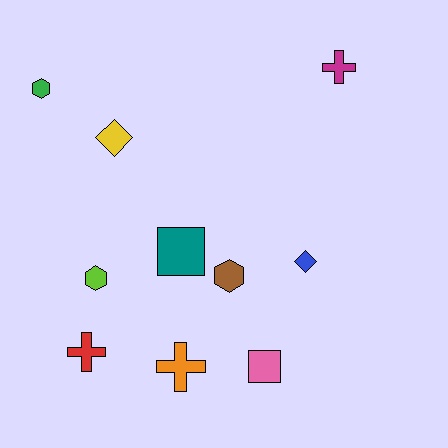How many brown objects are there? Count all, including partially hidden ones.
There is 1 brown object.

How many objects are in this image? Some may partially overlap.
There are 10 objects.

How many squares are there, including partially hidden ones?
There are 2 squares.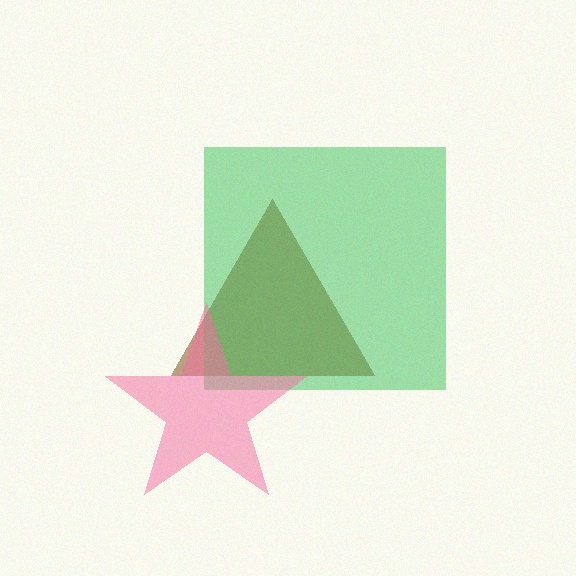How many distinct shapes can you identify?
There are 3 distinct shapes: a brown triangle, a green square, a pink star.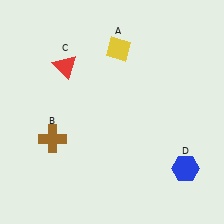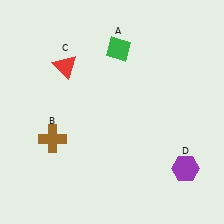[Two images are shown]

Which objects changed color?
A changed from yellow to green. D changed from blue to purple.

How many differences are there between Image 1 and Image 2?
There are 2 differences between the two images.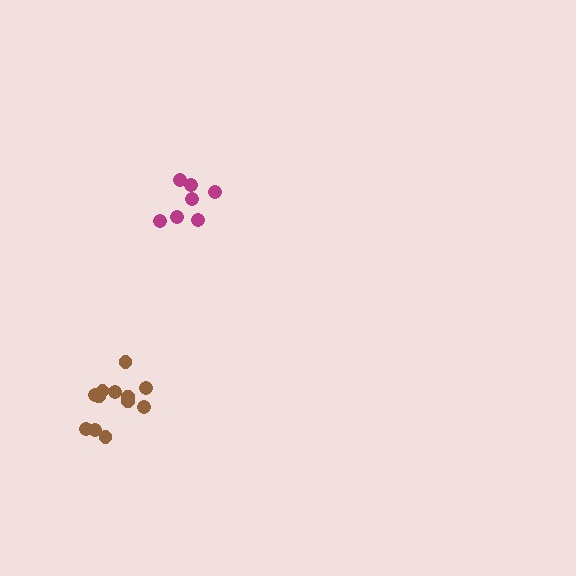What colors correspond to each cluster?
The clusters are colored: magenta, brown.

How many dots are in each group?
Group 1: 7 dots, Group 2: 12 dots (19 total).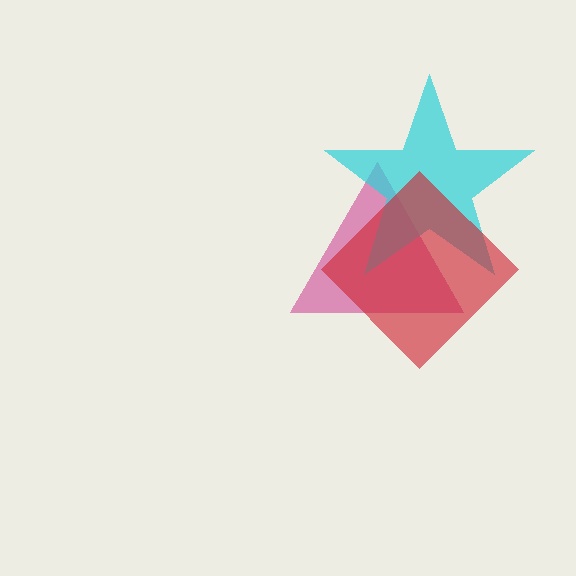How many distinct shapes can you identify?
There are 3 distinct shapes: a magenta triangle, a cyan star, a red diamond.